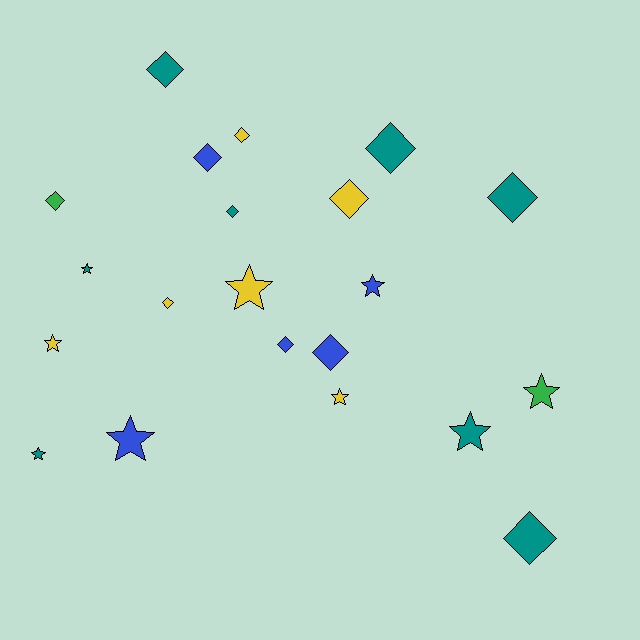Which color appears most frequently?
Teal, with 8 objects.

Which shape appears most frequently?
Diamond, with 12 objects.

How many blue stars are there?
There are 2 blue stars.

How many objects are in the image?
There are 21 objects.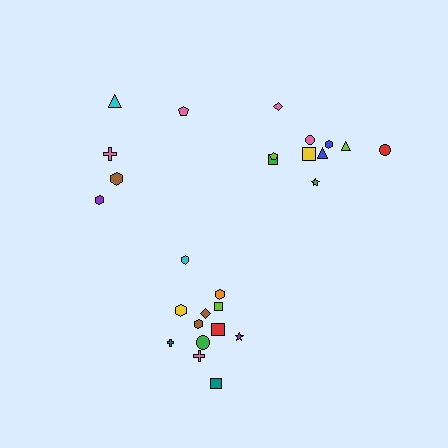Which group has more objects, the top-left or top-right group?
The top-right group.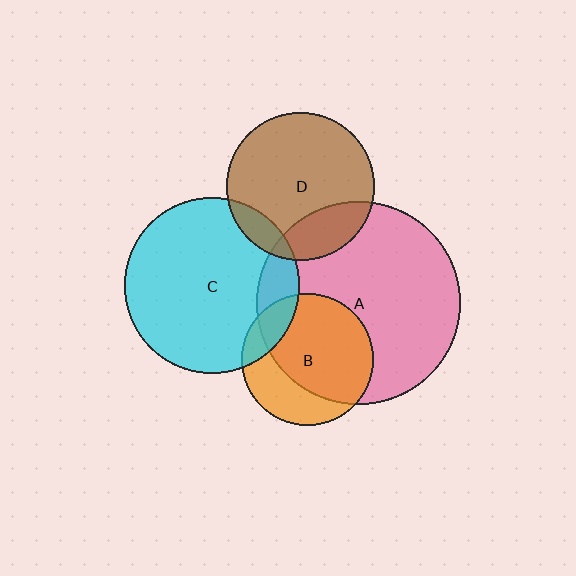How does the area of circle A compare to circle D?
Approximately 1.9 times.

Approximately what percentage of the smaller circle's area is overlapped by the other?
Approximately 65%.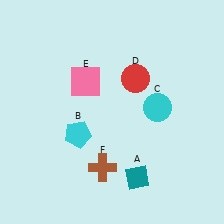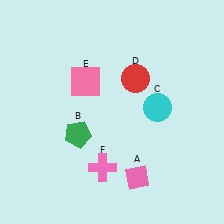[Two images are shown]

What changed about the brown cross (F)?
In Image 1, F is brown. In Image 2, it changed to pink.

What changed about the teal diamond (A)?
In Image 1, A is teal. In Image 2, it changed to pink.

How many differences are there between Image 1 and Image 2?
There are 3 differences between the two images.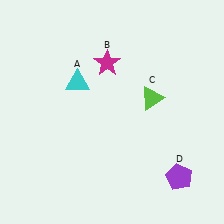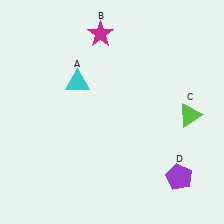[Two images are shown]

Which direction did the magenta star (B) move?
The magenta star (B) moved up.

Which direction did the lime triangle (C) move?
The lime triangle (C) moved right.